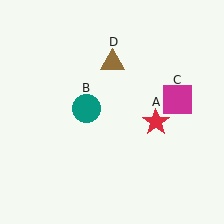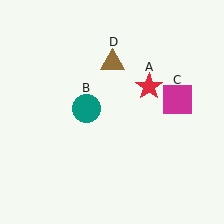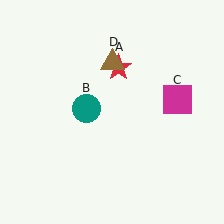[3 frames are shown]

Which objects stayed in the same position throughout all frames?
Teal circle (object B) and magenta square (object C) and brown triangle (object D) remained stationary.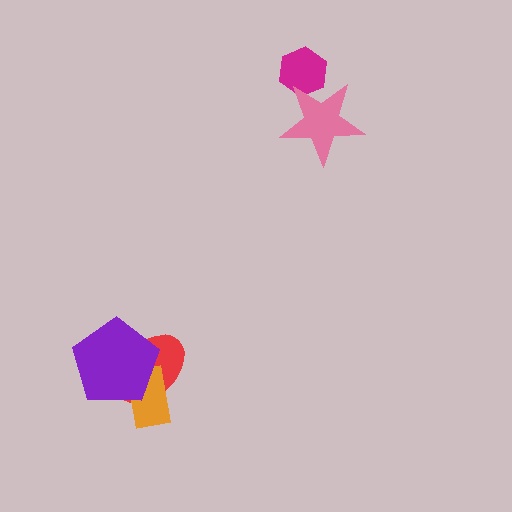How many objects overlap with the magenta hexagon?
1 object overlaps with the magenta hexagon.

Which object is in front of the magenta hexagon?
The pink star is in front of the magenta hexagon.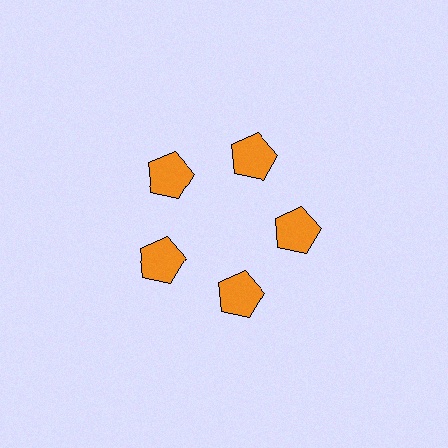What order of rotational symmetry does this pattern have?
This pattern has 5-fold rotational symmetry.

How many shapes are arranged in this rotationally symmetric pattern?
There are 5 shapes, arranged in 5 groups of 1.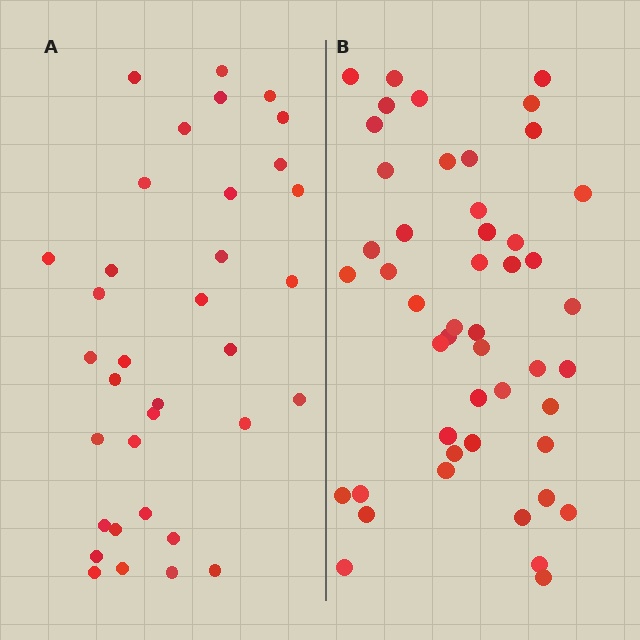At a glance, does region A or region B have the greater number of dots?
Region B (the right region) has more dots.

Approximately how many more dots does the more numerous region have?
Region B has approximately 15 more dots than region A.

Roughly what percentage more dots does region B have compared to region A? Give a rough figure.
About 35% more.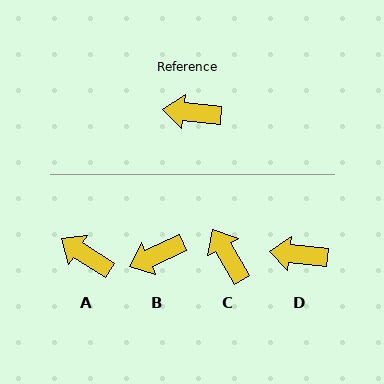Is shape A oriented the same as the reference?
No, it is off by about 27 degrees.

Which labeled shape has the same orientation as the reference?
D.